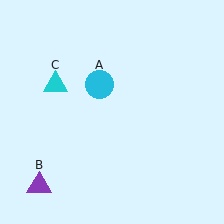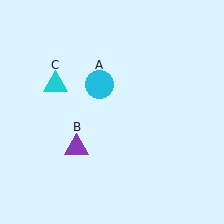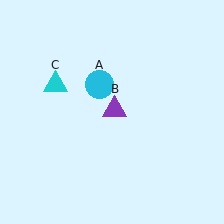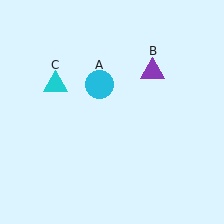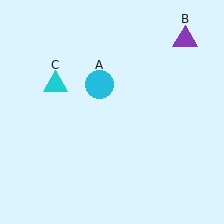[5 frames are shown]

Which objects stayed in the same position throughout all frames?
Cyan circle (object A) and cyan triangle (object C) remained stationary.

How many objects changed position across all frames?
1 object changed position: purple triangle (object B).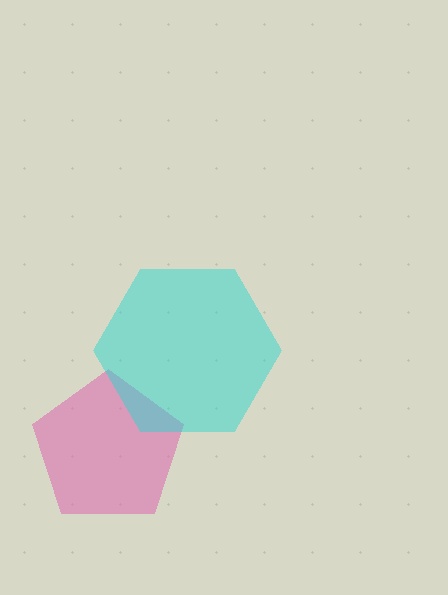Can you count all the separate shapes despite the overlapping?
Yes, there are 2 separate shapes.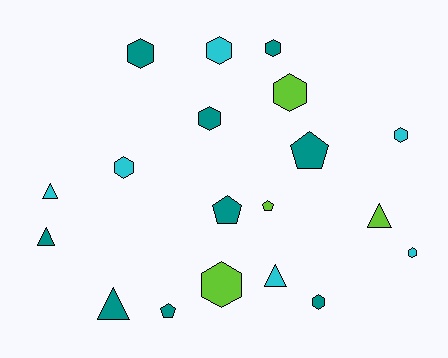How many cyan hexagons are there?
There are 4 cyan hexagons.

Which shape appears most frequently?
Hexagon, with 10 objects.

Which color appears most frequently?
Teal, with 9 objects.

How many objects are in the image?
There are 19 objects.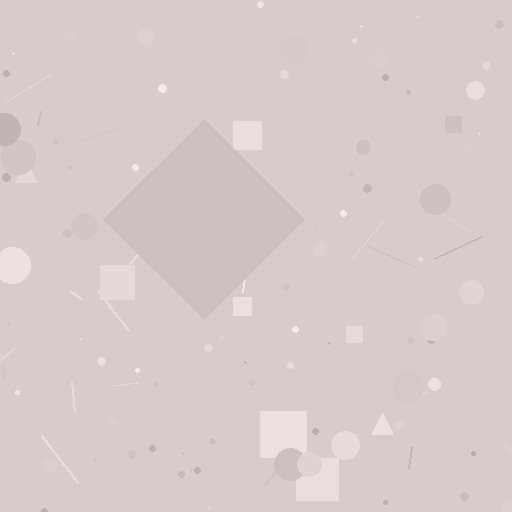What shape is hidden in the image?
A diamond is hidden in the image.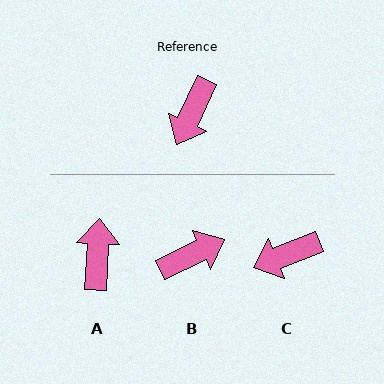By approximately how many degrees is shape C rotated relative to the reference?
Approximately 44 degrees clockwise.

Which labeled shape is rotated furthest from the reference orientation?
A, about 158 degrees away.